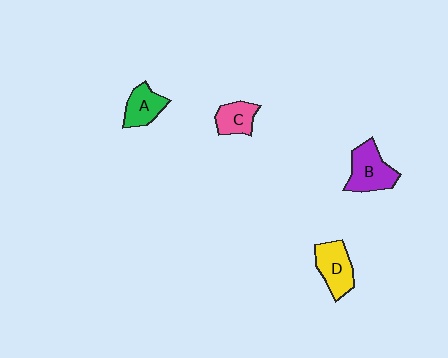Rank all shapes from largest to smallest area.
From largest to smallest: B (purple), D (yellow), A (green), C (pink).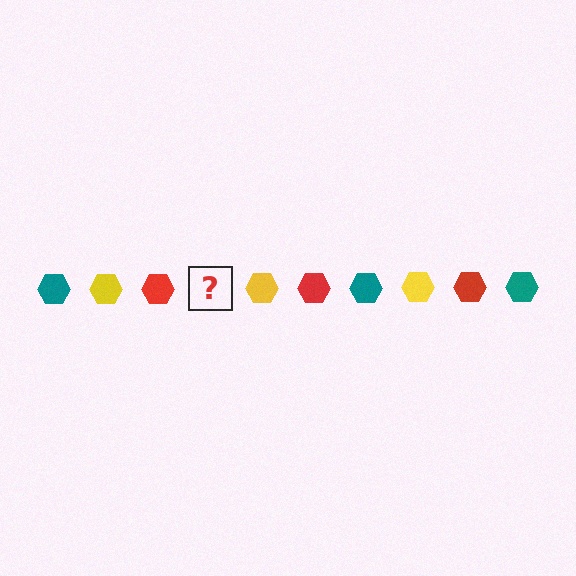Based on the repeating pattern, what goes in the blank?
The blank should be a teal hexagon.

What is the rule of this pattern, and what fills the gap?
The rule is that the pattern cycles through teal, yellow, red hexagons. The gap should be filled with a teal hexagon.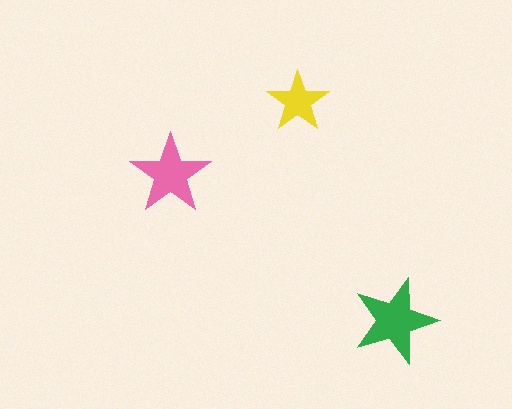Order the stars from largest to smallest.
the green one, the pink one, the yellow one.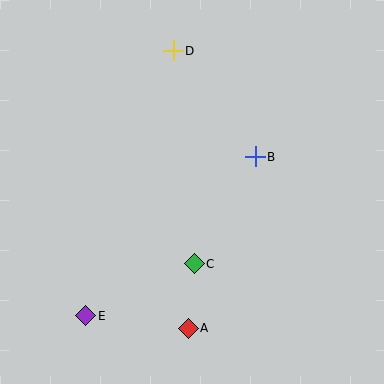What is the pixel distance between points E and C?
The distance between E and C is 120 pixels.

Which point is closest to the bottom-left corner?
Point E is closest to the bottom-left corner.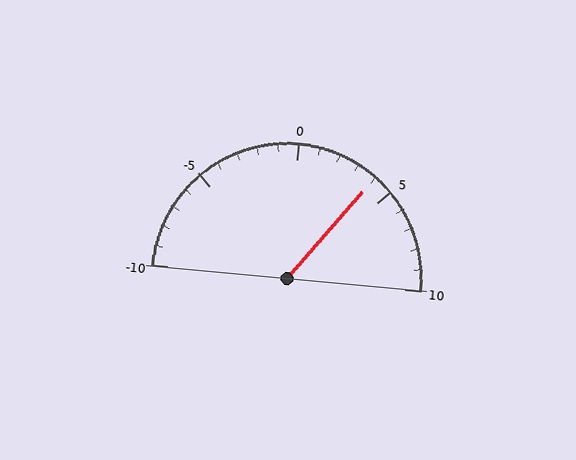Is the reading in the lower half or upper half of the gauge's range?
The reading is in the upper half of the range (-10 to 10).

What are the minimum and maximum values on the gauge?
The gauge ranges from -10 to 10.